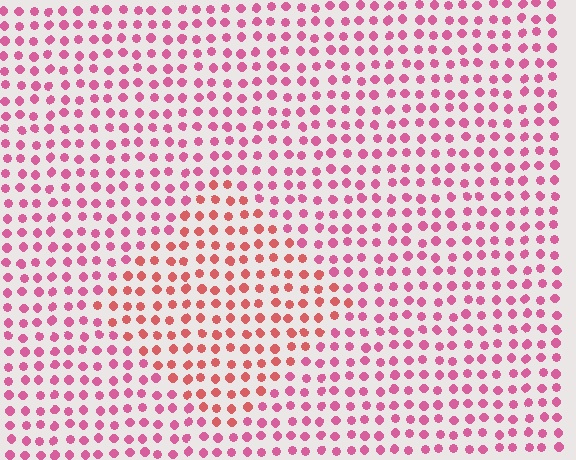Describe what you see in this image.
The image is filled with small pink elements in a uniform arrangement. A diamond-shaped region is visible where the elements are tinted to a slightly different hue, forming a subtle color boundary.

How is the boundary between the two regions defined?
The boundary is defined purely by a slight shift in hue (about 28 degrees). Spacing, size, and orientation are identical on both sides.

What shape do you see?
I see a diamond.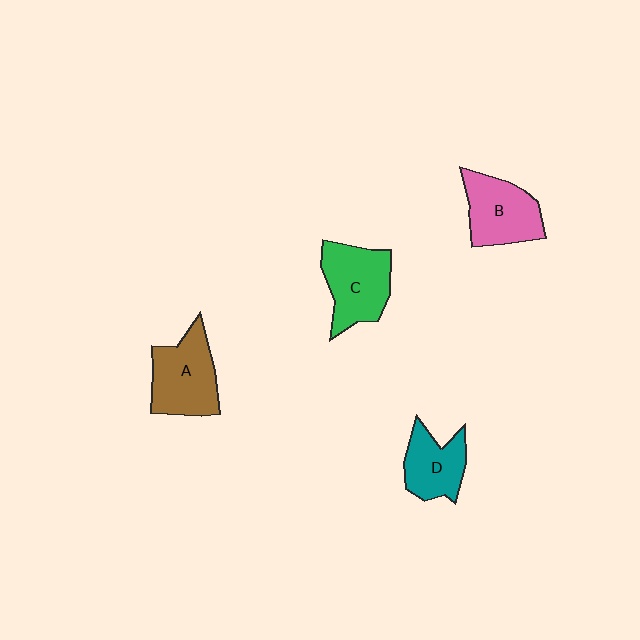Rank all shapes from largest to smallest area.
From largest to smallest: A (brown), C (green), B (pink), D (teal).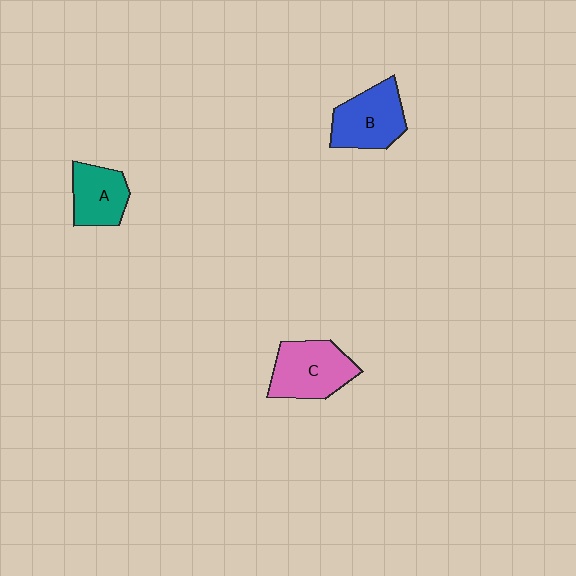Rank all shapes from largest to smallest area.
From largest to smallest: C (pink), B (blue), A (teal).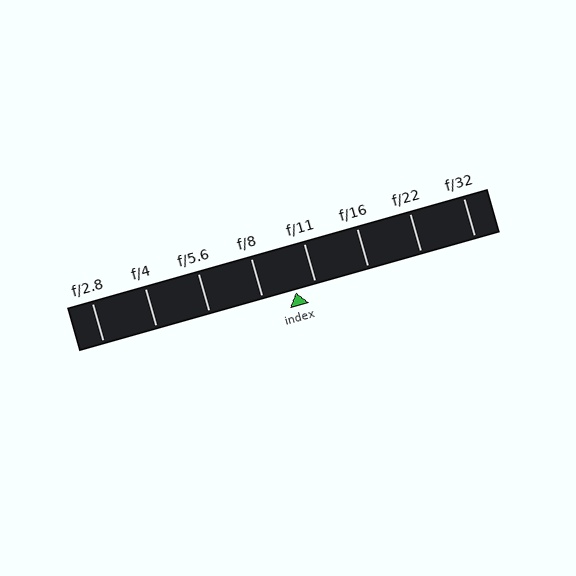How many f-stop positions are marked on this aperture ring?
There are 8 f-stop positions marked.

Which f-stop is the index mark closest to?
The index mark is closest to f/11.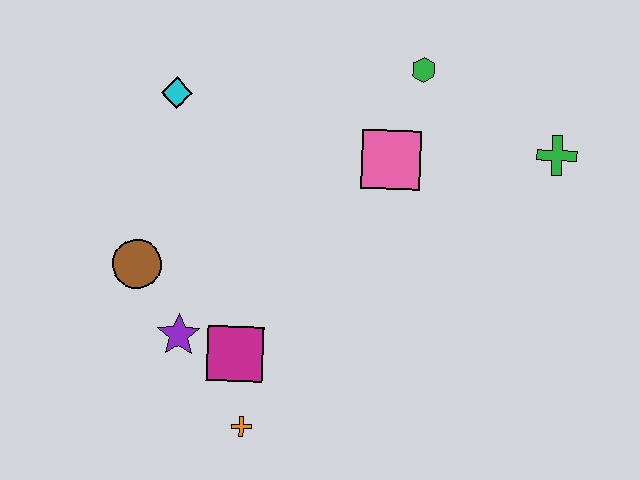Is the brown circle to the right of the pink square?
No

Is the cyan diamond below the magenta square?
No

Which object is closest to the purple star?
The magenta square is closest to the purple star.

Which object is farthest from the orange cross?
The green cross is farthest from the orange cross.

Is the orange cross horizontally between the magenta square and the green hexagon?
Yes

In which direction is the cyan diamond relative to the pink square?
The cyan diamond is to the left of the pink square.